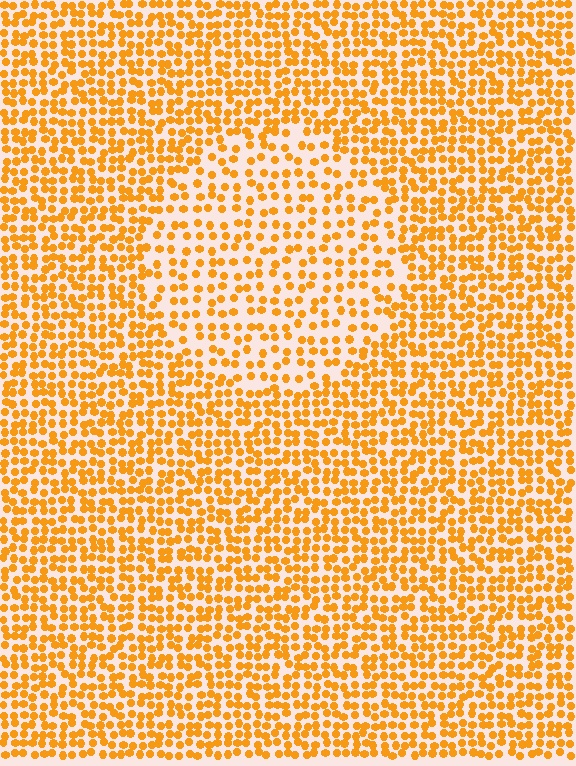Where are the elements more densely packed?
The elements are more densely packed outside the circle boundary.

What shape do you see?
I see a circle.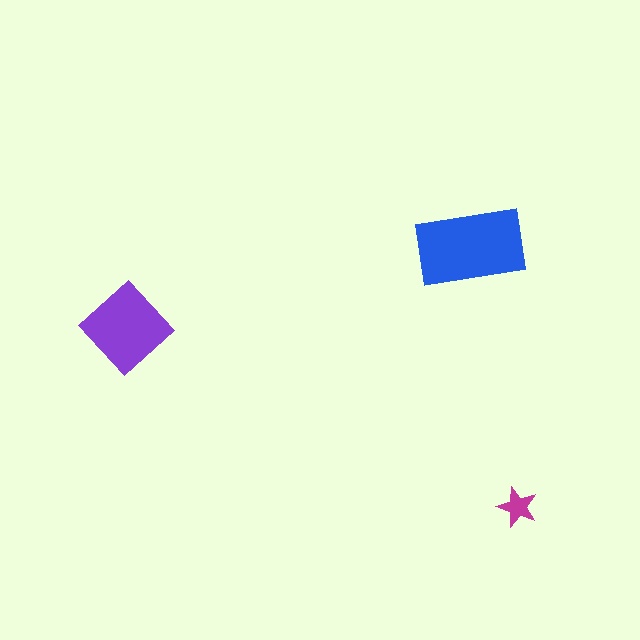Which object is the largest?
The blue rectangle.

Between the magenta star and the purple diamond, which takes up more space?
The purple diamond.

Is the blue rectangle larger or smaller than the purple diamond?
Larger.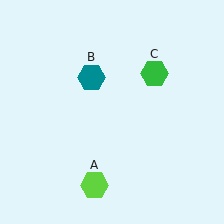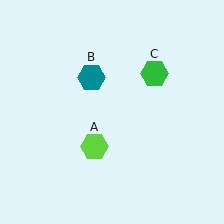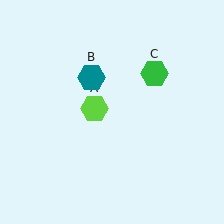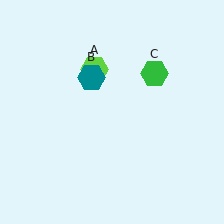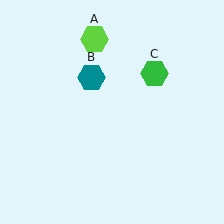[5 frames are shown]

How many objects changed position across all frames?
1 object changed position: lime hexagon (object A).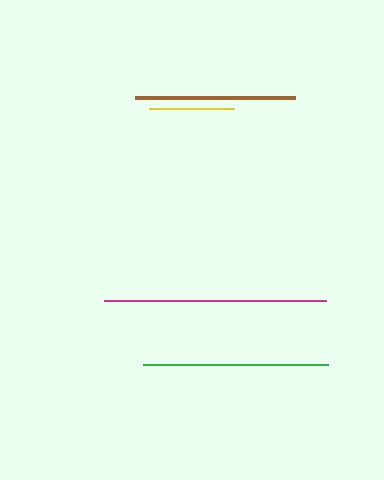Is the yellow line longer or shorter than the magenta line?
The magenta line is longer than the yellow line.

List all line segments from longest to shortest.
From longest to shortest: magenta, green, brown, yellow.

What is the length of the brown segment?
The brown segment is approximately 161 pixels long.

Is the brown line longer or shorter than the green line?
The green line is longer than the brown line.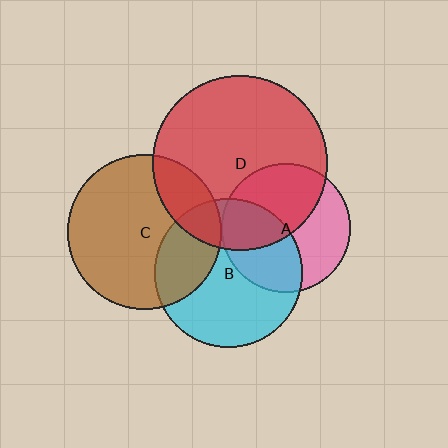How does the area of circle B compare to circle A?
Approximately 1.3 times.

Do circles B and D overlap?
Yes.